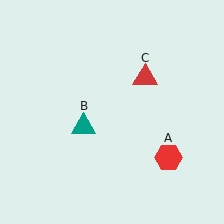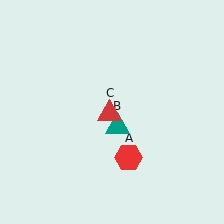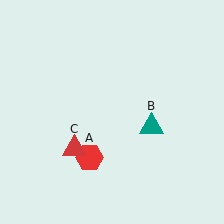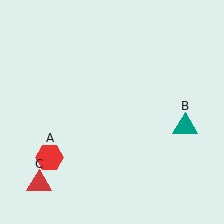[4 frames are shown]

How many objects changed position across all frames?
3 objects changed position: red hexagon (object A), teal triangle (object B), red triangle (object C).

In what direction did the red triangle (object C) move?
The red triangle (object C) moved down and to the left.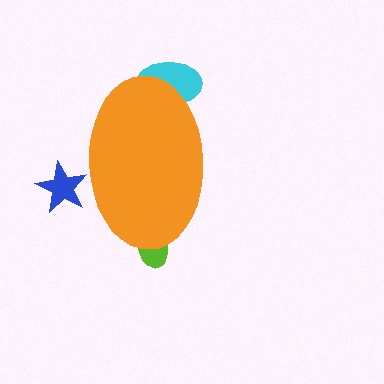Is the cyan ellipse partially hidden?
Yes, the cyan ellipse is partially hidden behind the orange ellipse.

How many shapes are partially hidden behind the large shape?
3 shapes are partially hidden.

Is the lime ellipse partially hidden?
Yes, the lime ellipse is partially hidden behind the orange ellipse.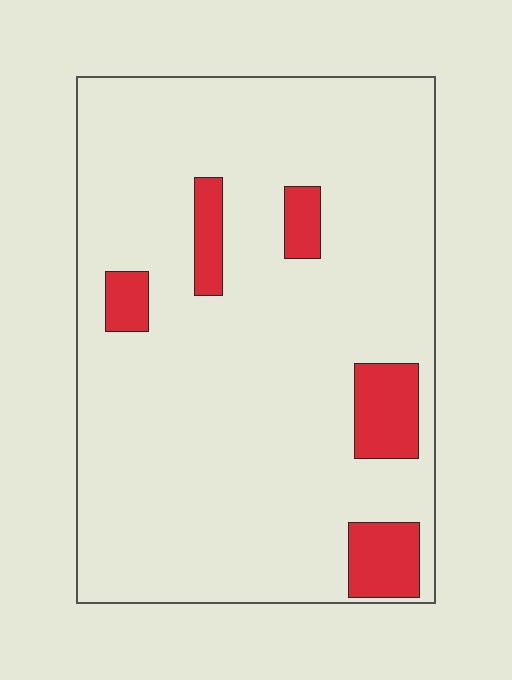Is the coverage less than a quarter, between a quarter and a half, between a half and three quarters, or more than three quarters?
Less than a quarter.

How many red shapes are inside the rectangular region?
5.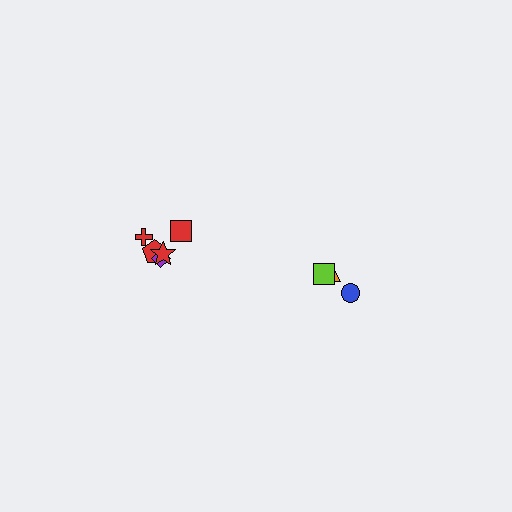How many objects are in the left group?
There are 5 objects.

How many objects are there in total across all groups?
There are 8 objects.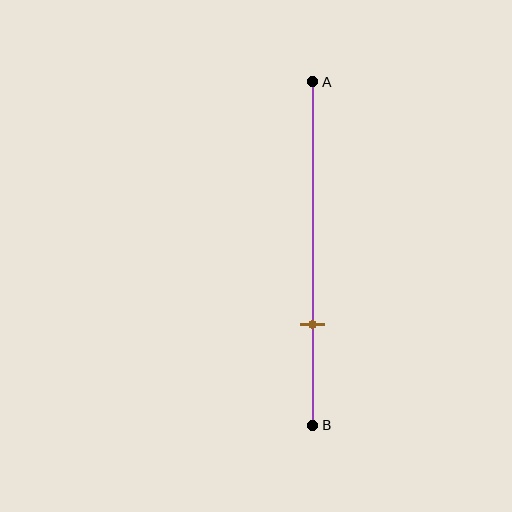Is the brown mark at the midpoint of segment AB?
No, the mark is at about 70% from A, not at the 50% midpoint.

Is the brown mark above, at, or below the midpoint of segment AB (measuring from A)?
The brown mark is below the midpoint of segment AB.